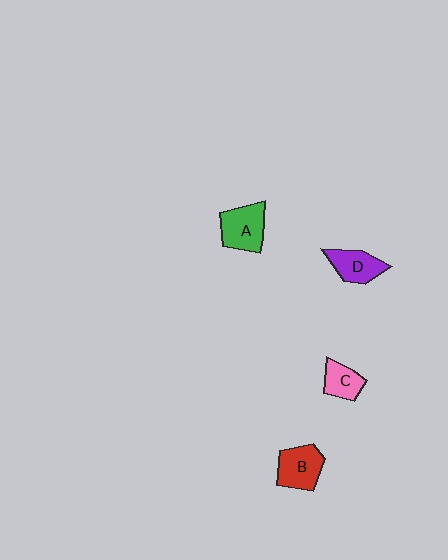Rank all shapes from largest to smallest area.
From largest to smallest: A (green), B (red), D (purple), C (pink).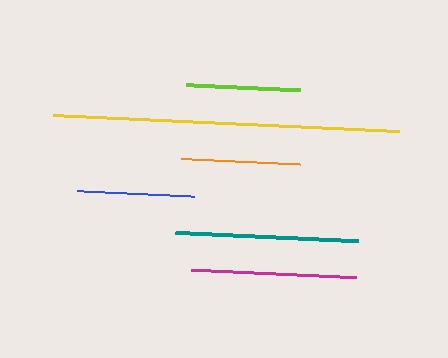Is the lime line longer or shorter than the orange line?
The orange line is longer than the lime line.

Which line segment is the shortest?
The lime line is the shortest at approximately 114 pixels.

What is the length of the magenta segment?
The magenta segment is approximately 165 pixels long.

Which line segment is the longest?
The yellow line is the longest at approximately 348 pixels.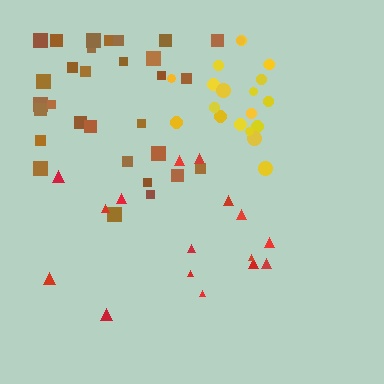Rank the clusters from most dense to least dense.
yellow, brown, red.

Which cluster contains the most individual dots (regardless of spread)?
Brown (34).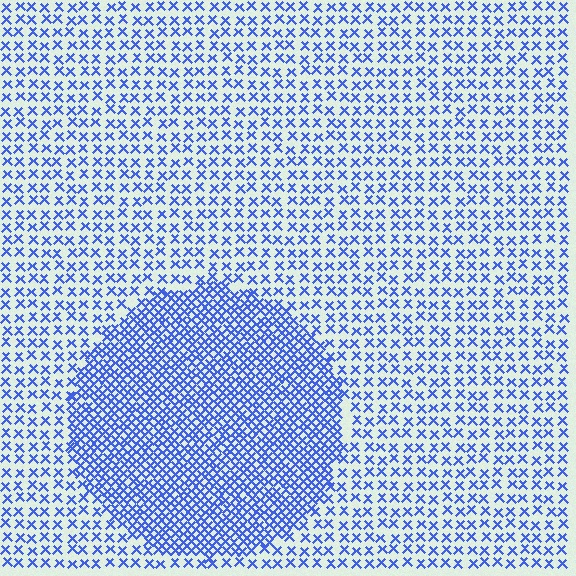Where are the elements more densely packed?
The elements are more densely packed inside the circle boundary.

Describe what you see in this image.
The image contains small blue elements arranged at two different densities. A circle-shaped region is visible where the elements are more densely packed than the surrounding area.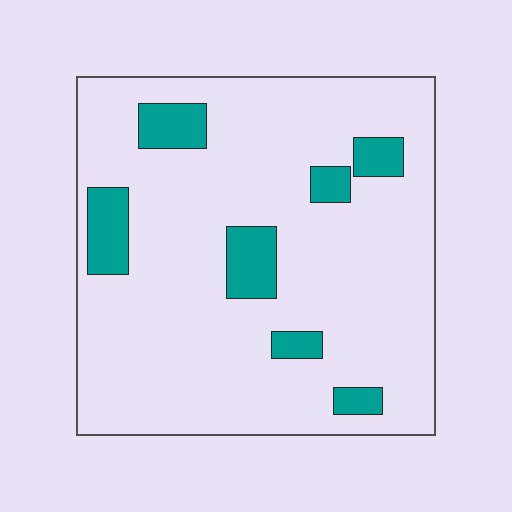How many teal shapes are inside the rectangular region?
7.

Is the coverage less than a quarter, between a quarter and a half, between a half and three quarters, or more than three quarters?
Less than a quarter.